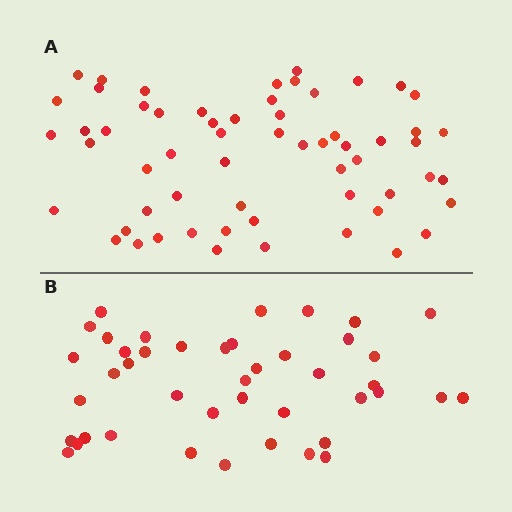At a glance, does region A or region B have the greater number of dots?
Region A (the top region) has more dots.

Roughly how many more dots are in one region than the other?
Region A has approximately 15 more dots than region B.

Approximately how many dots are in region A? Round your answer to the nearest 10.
About 60 dots.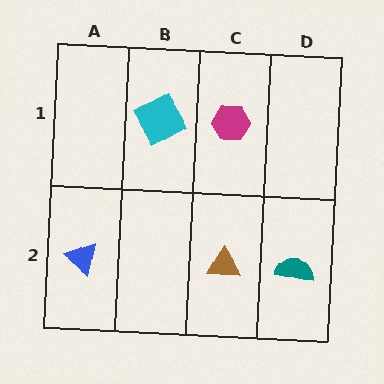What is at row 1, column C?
A magenta hexagon.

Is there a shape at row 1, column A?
No, that cell is empty.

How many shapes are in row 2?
3 shapes.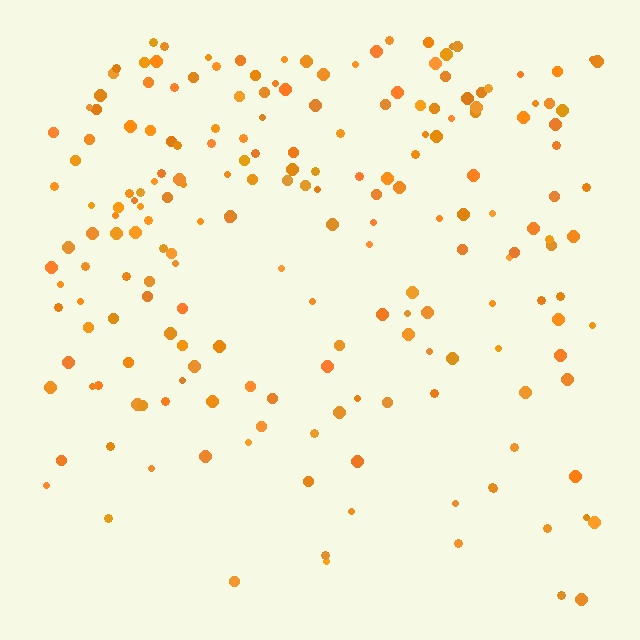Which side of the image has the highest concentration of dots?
The top.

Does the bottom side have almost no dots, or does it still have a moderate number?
Still a moderate number, just noticeably fewer than the top.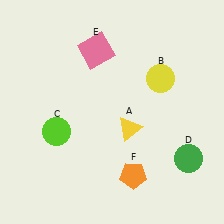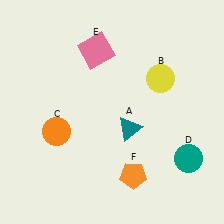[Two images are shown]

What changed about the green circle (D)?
In Image 1, D is green. In Image 2, it changed to teal.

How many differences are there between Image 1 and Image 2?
There are 3 differences between the two images.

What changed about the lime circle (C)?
In Image 1, C is lime. In Image 2, it changed to orange.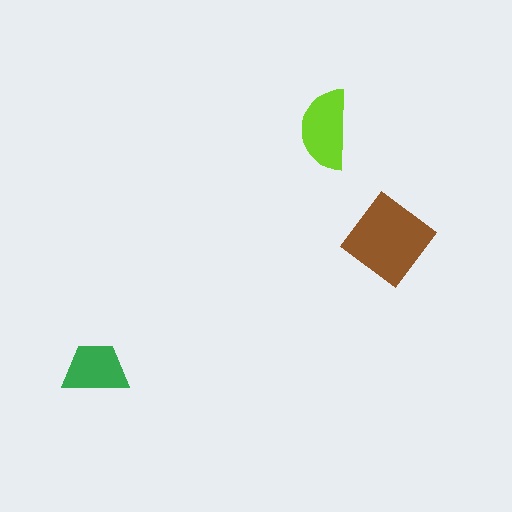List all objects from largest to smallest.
The brown diamond, the lime semicircle, the green trapezoid.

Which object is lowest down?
The green trapezoid is bottommost.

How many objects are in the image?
There are 3 objects in the image.